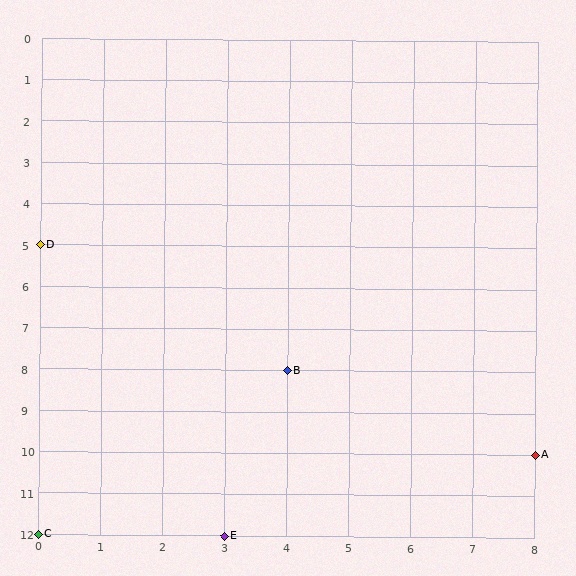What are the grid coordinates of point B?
Point B is at grid coordinates (4, 8).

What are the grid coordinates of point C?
Point C is at grid coordinates (0, 12).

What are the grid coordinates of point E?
Point E is at grid coordinates (3, 12).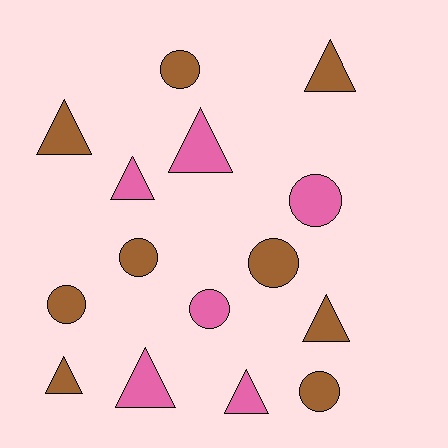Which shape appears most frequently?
Triangle, with 8 objects.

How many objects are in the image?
There are 15 objects.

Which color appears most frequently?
Brown, with 9 objects.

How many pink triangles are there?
There are 4 pink triangles.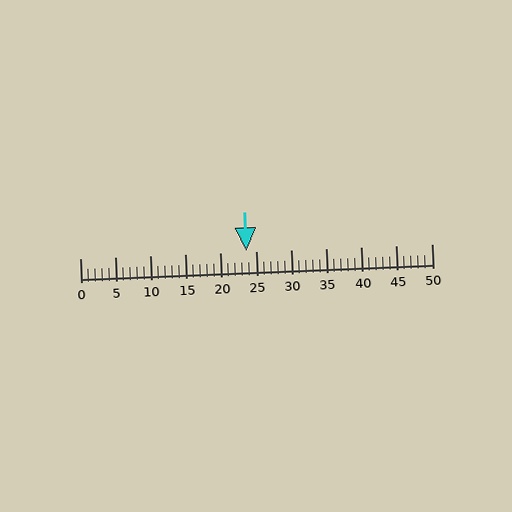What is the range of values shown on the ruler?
The ruler shows values from 0 to 50.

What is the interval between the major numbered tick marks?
The major tick marks are spaced 5 units apart.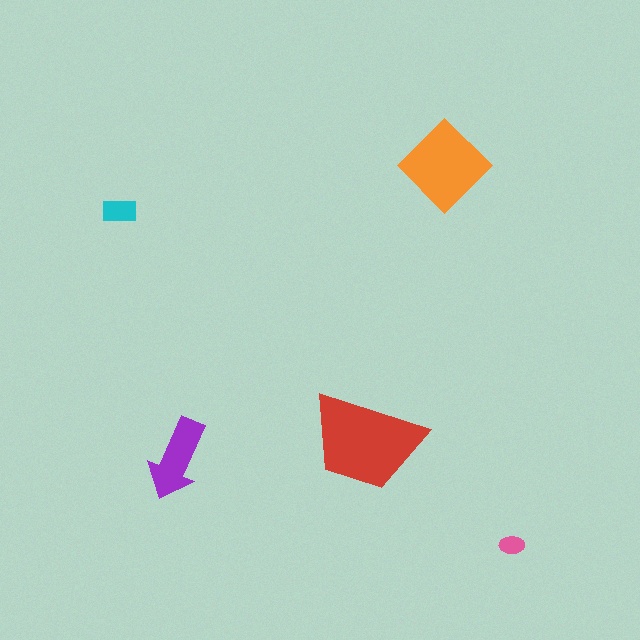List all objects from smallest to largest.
The pink ellipse, the cyan rectangle, the purple arrow, the orange diamond, the red trapezoid.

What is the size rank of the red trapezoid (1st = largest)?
1st.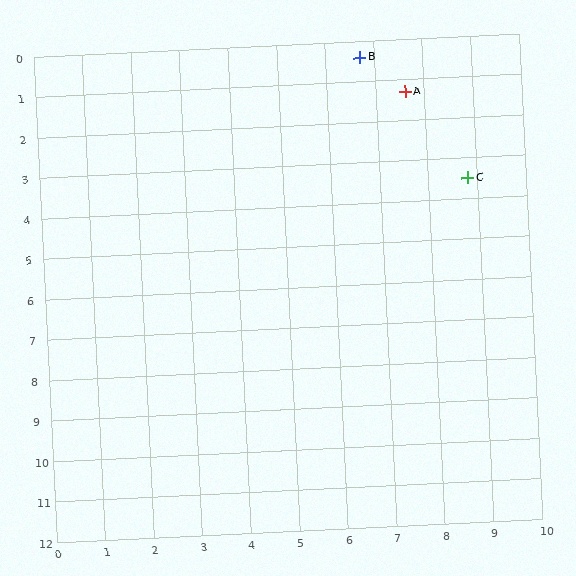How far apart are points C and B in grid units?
Points C and B are about 3.7 grid units apart.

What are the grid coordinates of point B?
Point B is at approximately (6.7, 0.4).